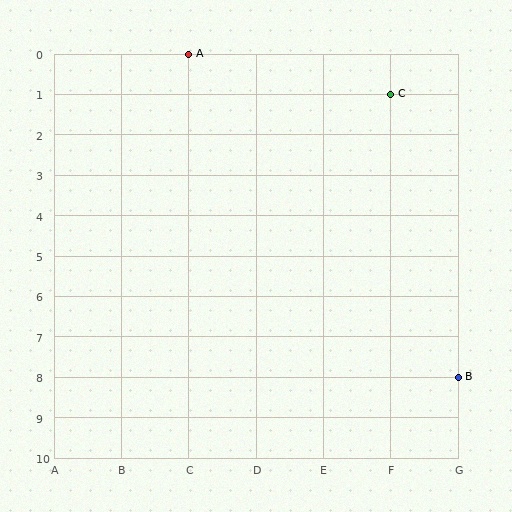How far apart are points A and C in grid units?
Points A and C are 3 columns and 1 row apart (about 3.2 grid units diagonally).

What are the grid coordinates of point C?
Point C is at grid coordinates (F, 1).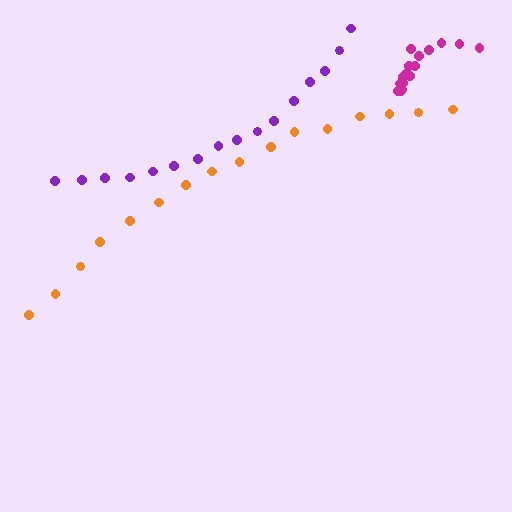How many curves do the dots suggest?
There are 3 distinct paths.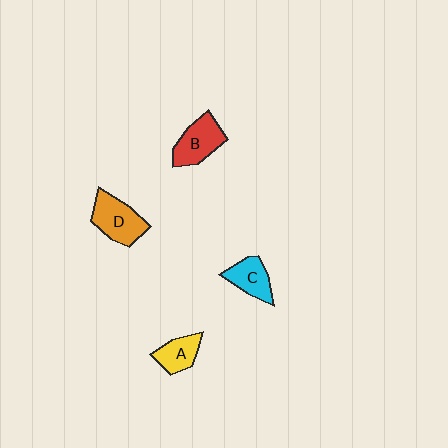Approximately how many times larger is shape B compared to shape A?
Approximately 1.4 times.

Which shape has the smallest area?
Shape A (yellow).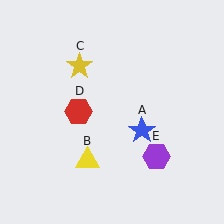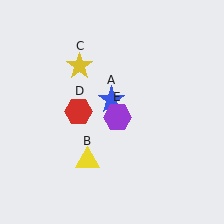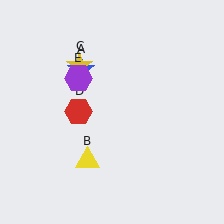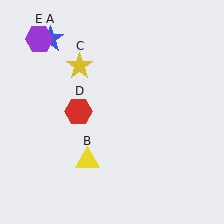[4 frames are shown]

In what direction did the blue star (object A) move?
The blue star (object A) moved up and to the left.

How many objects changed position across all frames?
2 objects changed position: blue star (object A), purple hexagon (object E).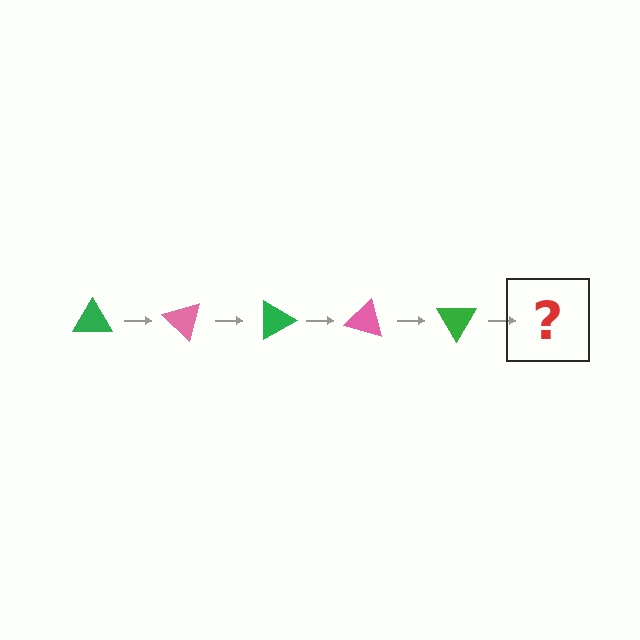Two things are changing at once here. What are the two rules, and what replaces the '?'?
The two rules are that it rotates 45 degrees each step and the color cycles through green and pink. The '?' should be a pink triangle, rotated 225 degrees from the start.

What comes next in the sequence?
The next element should be a pink triangle, rotated 225 degrees from the start.